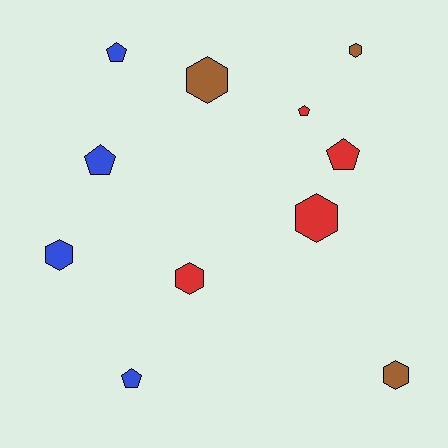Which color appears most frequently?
Blue, with 4 objects.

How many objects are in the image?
There are 11 objects.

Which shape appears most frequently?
Hexagon, with 6 objects.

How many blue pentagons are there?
There are 3 blue pentagons.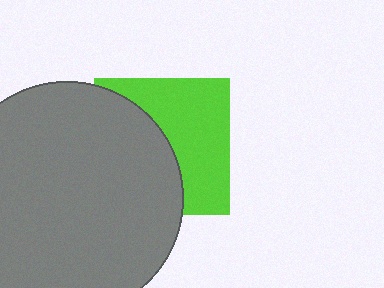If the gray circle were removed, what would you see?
You would see the complete lime square.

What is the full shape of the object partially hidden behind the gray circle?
The partially hidden object is a lime square.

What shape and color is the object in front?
The object in front is a gray circle.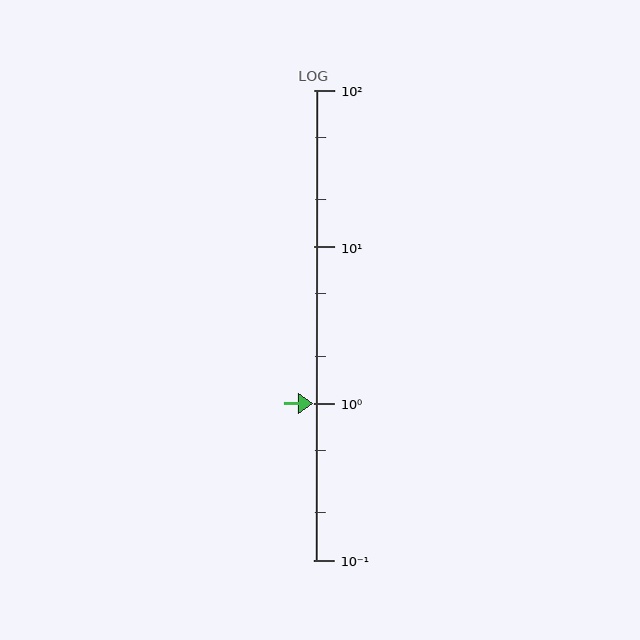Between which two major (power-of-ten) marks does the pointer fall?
The pointer is between 1 and 10.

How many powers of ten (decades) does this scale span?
The scale spans 3 decades, from 0.1 to 100.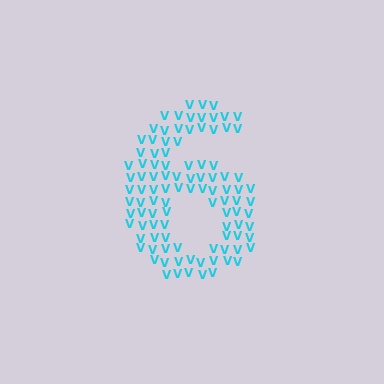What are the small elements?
The small elements are letter V's.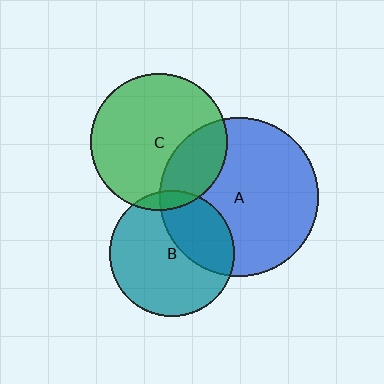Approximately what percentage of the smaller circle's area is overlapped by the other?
Approximately 25%.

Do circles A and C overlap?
Yes.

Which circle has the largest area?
Circle A (blue).